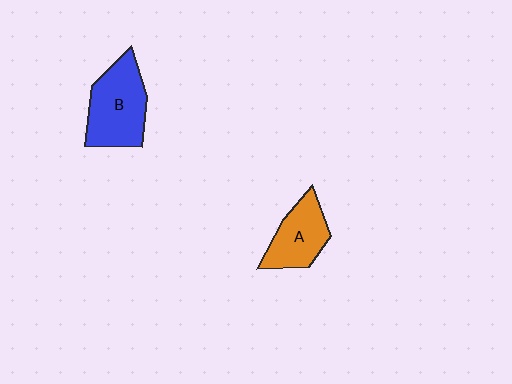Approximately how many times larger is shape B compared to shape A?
Approximately 1.4 times.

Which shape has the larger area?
Shape B (blue).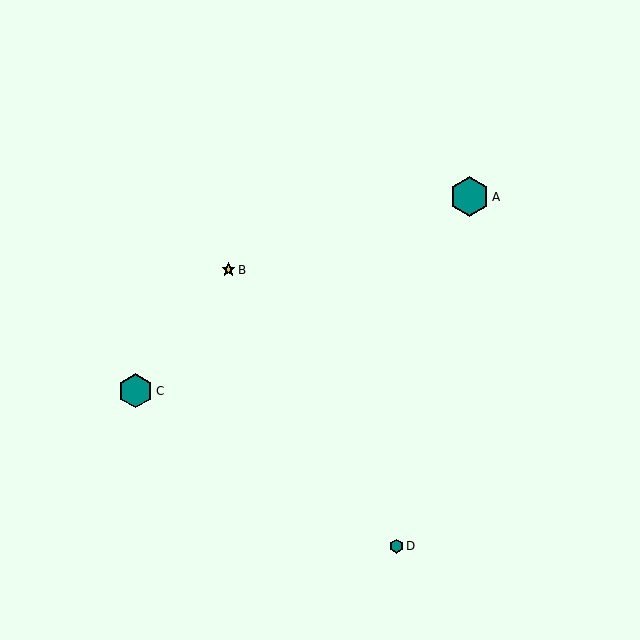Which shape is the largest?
The teal hexagon (labeled A) is the largest.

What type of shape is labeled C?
Shape C is a teal hexagon.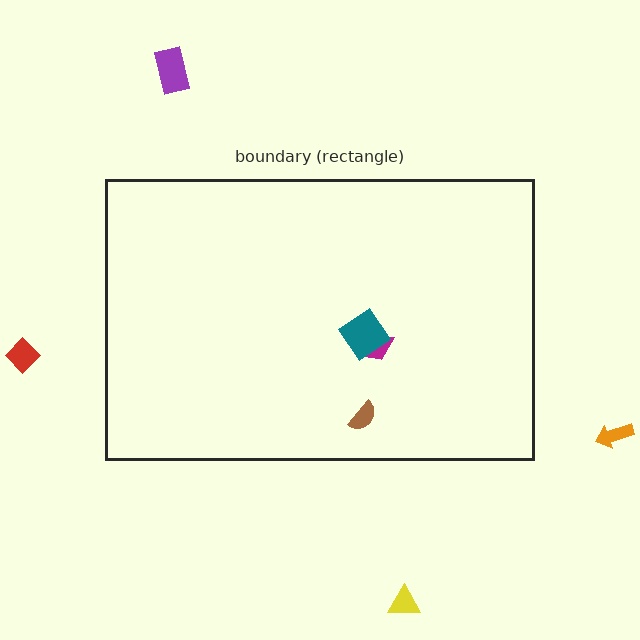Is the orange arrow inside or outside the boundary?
Outside.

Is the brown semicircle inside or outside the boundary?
Inside.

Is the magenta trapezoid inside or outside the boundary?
Inside.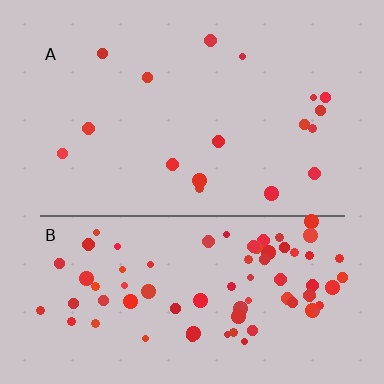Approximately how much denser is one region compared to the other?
Approximately 4.5× — region B over region A.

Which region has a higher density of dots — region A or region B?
B (the bottom).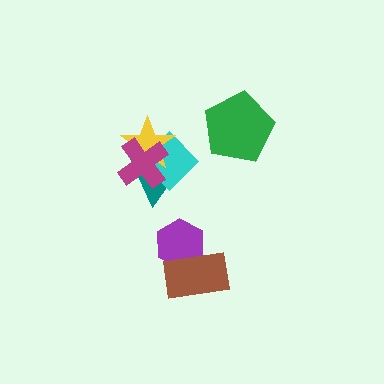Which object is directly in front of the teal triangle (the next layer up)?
The cyan diamond is directly in front of the teal triangle.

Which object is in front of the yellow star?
The magenta cross is in front of the yellow star.